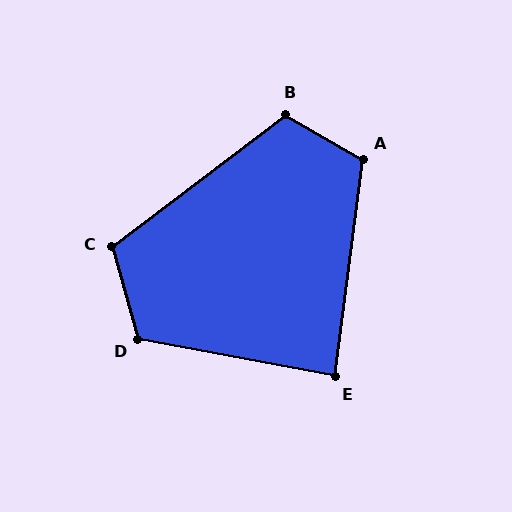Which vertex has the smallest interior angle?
E, at approximately 87 degrees.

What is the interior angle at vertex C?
Approximately 112 degrees (obtuse).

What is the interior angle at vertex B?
Approximately 113 degrees (obtuse).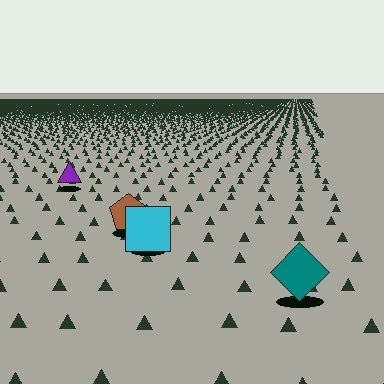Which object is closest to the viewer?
The teal diamond is closest. The texture marks near it are larger and more spread out.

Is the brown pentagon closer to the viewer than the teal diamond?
No. The teal diamond is closer — you can tell from the texture gradient: the ground texture is coarser near it.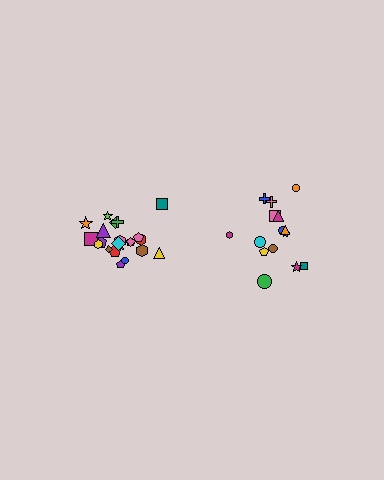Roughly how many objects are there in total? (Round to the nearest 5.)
Roughly 35 objects in total.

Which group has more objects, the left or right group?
The left group.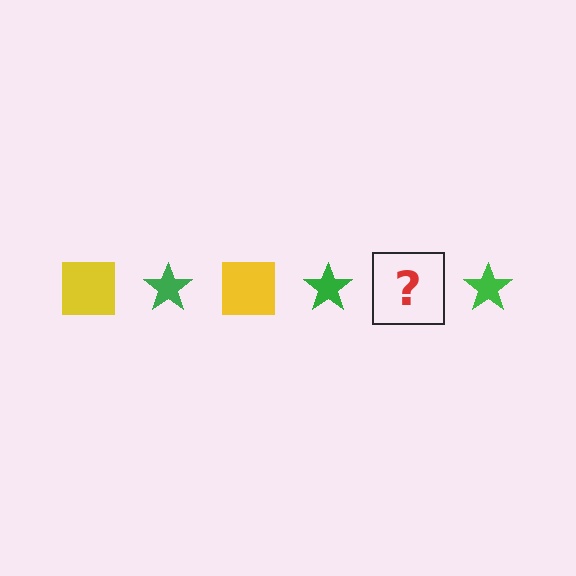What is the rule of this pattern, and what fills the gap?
The rule is that the pattern alternates between yellow square and green star. The gap should be filled with a yellow square.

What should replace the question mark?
The question mark should be replaced with a yellow square.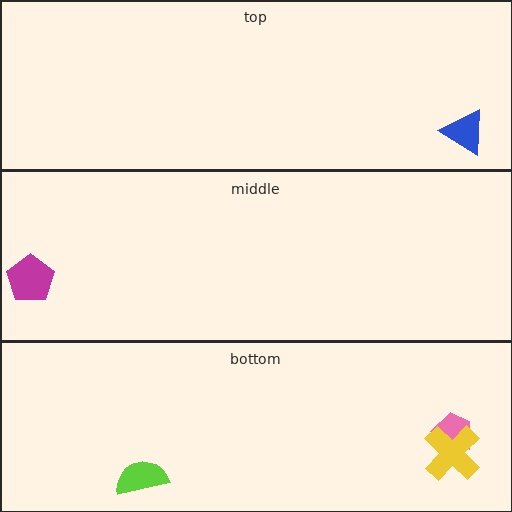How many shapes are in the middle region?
1.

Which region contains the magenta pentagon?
The middle region.